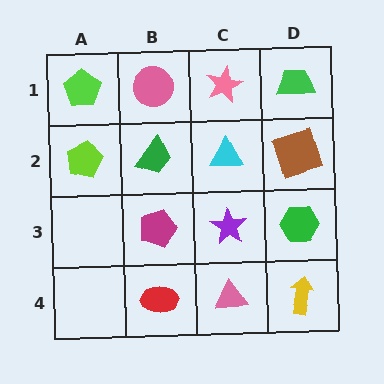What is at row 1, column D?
A green trapezoid.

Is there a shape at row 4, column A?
No, that cell is empty.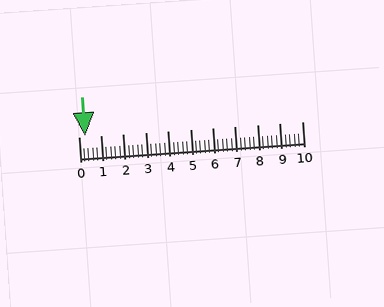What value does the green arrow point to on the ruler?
The green arrow points to approximately 0.3.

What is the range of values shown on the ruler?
The ruler shows values from 0 to 10.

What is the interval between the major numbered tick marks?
The major tick marks are spaced 1 units apart.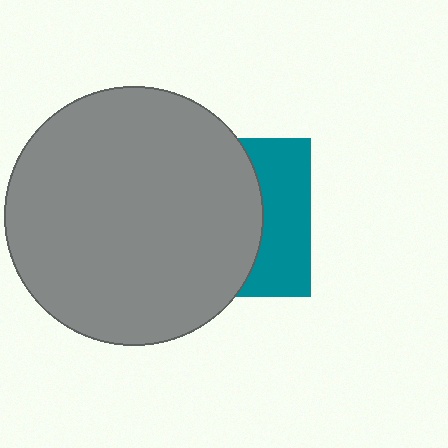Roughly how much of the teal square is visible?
A small part of it is visible (roughly 35%).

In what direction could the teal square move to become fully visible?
The teal square could move right. That would shift it out from behind the gray circle entirely.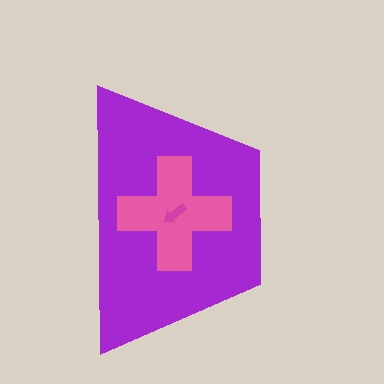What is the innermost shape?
The magenta arrow.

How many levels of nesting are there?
3.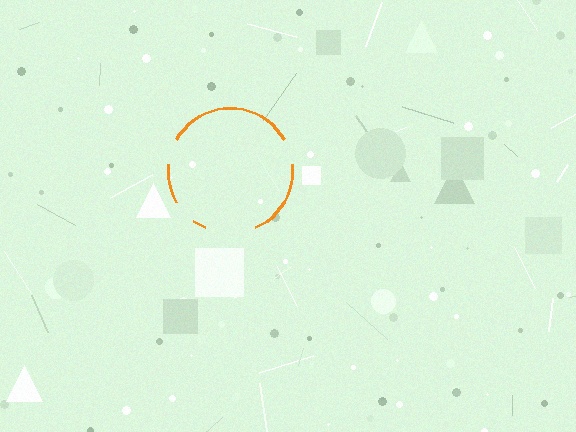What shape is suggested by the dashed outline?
The dashed outline suggests a circle.